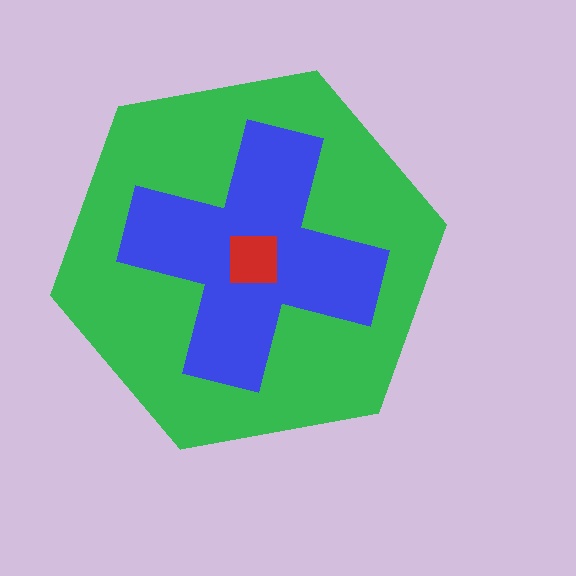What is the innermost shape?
The red square.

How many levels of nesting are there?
3.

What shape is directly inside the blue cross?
The red square.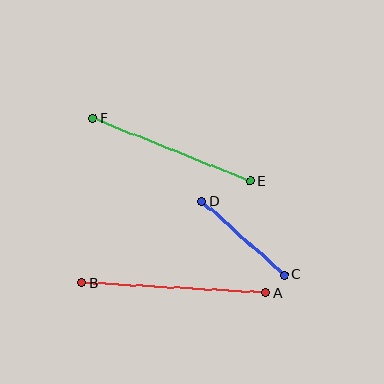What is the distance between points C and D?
The distance is approximately 110 pixels.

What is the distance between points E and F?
The distance is approximately 169 pixels.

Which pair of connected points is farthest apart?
Points A and B are farthest apart.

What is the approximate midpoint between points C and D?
The midpoint is at approximately (243, 238) pixels.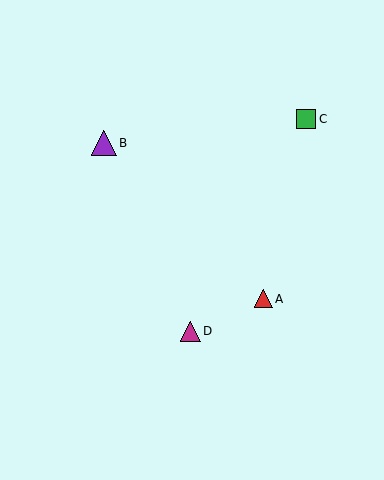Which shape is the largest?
The purple triangle (labeled B) is the largest.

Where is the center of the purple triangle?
The center of the purple triangle is at (104, 143).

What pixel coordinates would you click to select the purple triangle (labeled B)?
Click at (104, 143) to select the purple triangle B.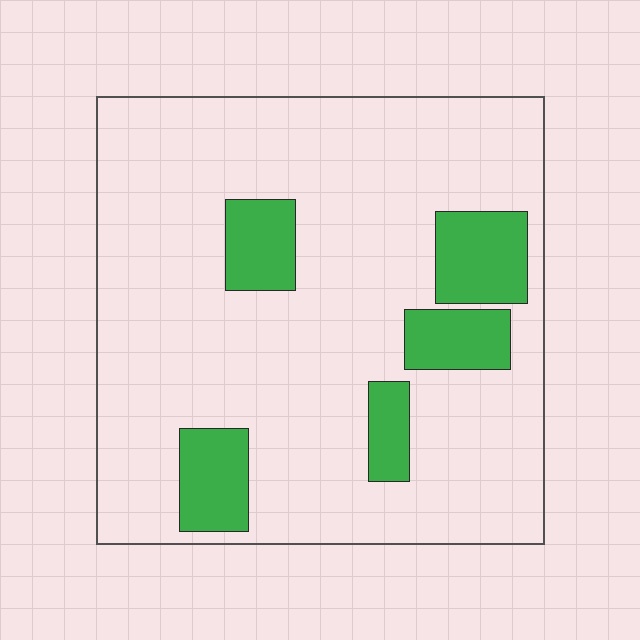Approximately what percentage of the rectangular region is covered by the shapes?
Approximately 15%.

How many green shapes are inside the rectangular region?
5.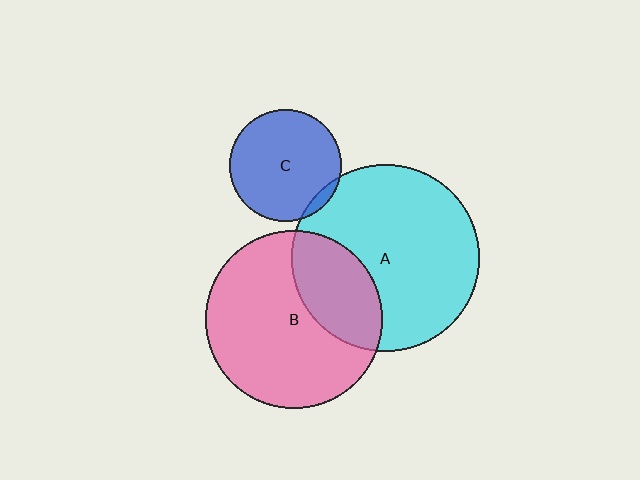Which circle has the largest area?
Circle A (cyan).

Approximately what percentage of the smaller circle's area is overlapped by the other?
Approximately 5%.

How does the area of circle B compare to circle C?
Approximately 2.5 times.